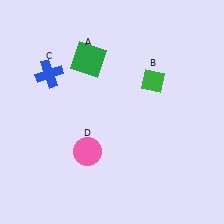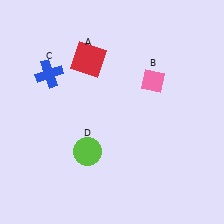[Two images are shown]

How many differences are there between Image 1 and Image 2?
There are 3 differences between the two images.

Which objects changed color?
A changed from green to red. B changed from green to pink. D changed from pink to lime.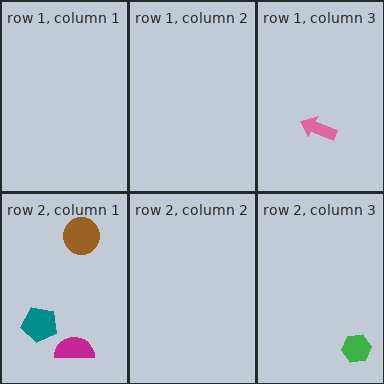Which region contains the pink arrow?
The row 1, column 3 region.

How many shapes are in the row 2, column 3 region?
1.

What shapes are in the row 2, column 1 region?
The brown circle, the magenta semicircle, the teal pentagon.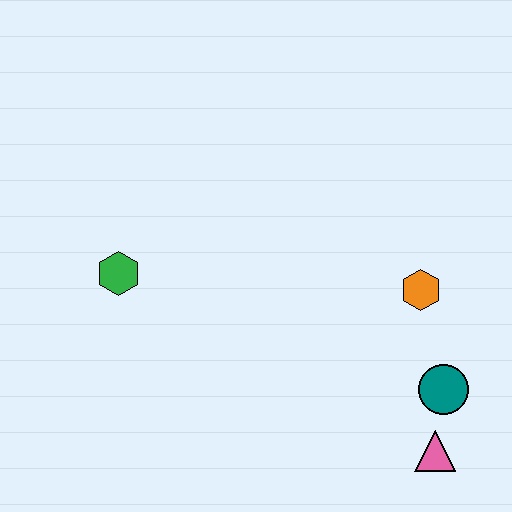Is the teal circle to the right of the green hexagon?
Yes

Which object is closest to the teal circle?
The pink triangle is closest to the teal circle.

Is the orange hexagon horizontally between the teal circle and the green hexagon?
Yes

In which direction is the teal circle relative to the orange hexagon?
The teal circle is below the orange hexagon.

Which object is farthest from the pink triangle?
The green hexagon is farthest from the pink triangle.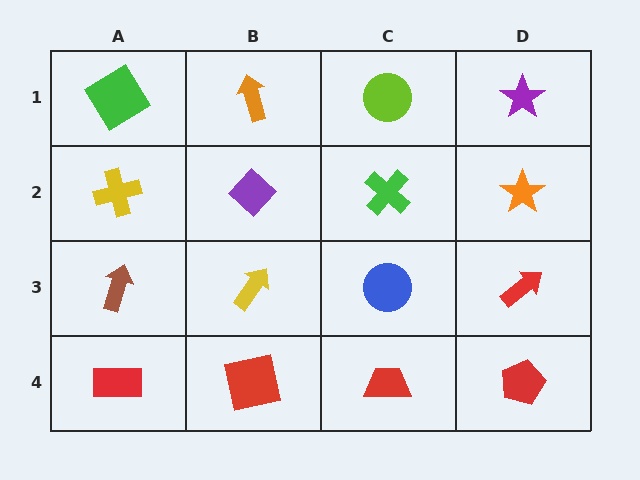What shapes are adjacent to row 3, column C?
A green cross (row 2, column C), a red trapezoid (row 4, column C), a yellow arrow (row 3, column B), a red arrow (row 3, column D).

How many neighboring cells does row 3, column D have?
3.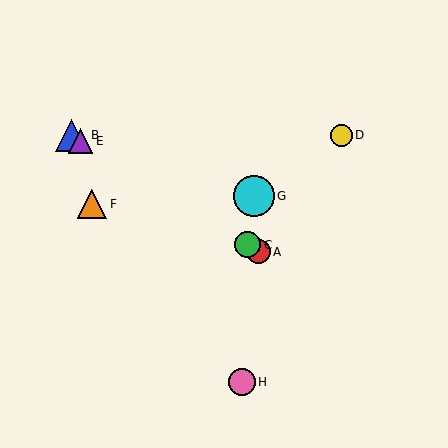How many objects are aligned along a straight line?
4 objects (A, B, C, E) are aligned along a straight line.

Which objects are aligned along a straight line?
Objects A, B, C, E are aligned along a straight line.